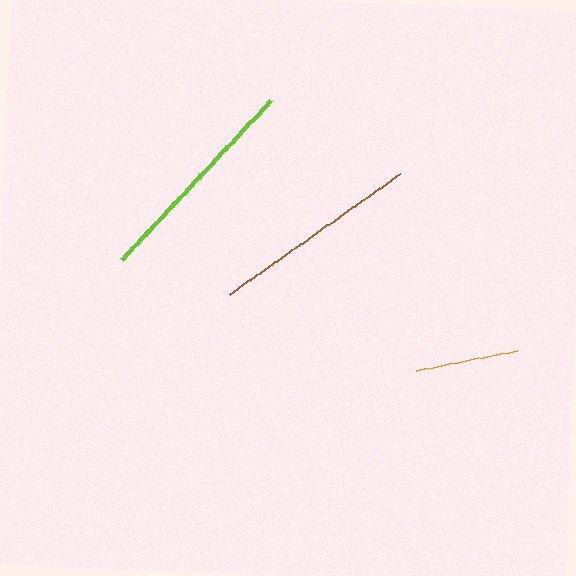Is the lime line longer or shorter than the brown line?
The lime line is longer than the brown line.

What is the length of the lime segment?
The lime segment is approximately 219 pixels long.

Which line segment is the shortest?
The orange line is the shortest at approximately 103 pixels.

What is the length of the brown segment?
The brown segment is approximately 209 pixels long.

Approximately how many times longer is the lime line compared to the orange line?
The lime line is approximately 2.1 times the length of the orange line.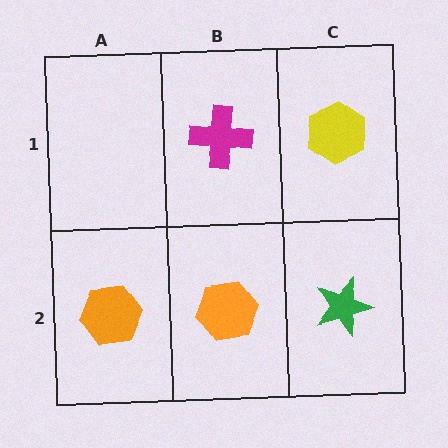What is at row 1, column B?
A magenta cross.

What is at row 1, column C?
A yellow hexagon.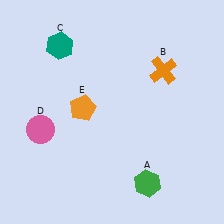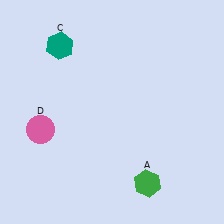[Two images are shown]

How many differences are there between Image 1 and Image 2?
There are 2 differences between the two images.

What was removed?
The orange pentagon (E), the orange cross (B) were removed in Image 2.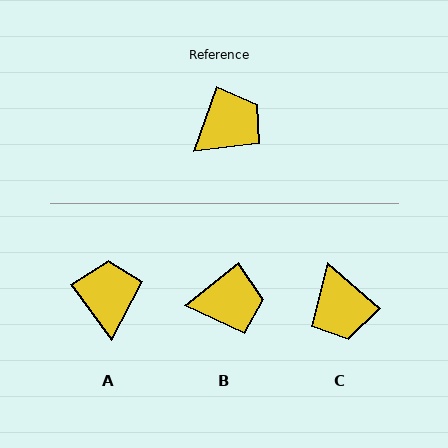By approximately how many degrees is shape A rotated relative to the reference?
Approximately 56 degrees counter-clockwise.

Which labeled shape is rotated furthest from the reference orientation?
C, about 111 degrees away.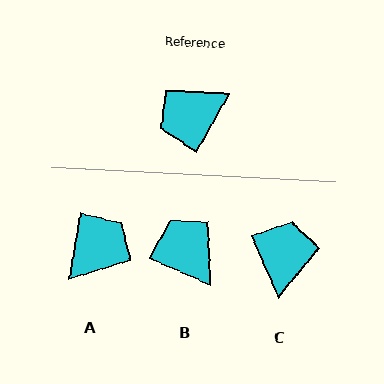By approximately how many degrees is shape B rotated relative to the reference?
Approximately 85 degrees clockwise.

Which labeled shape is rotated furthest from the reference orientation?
A, about 160 degrees away.